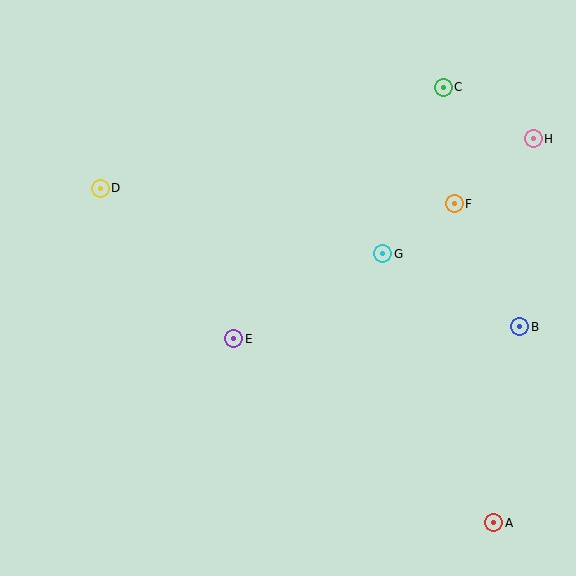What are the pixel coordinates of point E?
Point E is at (234, 339).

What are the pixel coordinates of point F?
Point F is at (454, 204).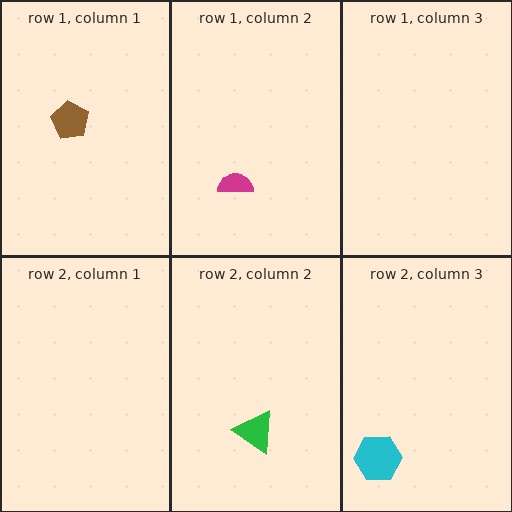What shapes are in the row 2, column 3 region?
The cyan hexagon.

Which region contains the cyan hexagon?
The row 2, column 3 region.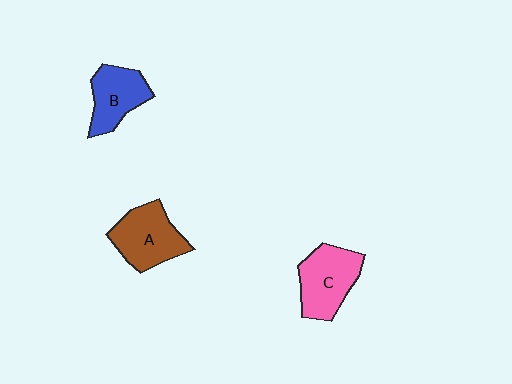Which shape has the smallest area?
Shape B (blue).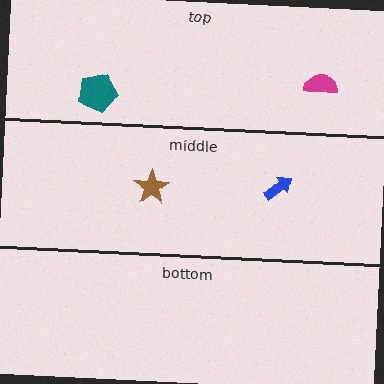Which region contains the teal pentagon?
The top region.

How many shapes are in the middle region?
2.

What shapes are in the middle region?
The brown star, the blue arrow.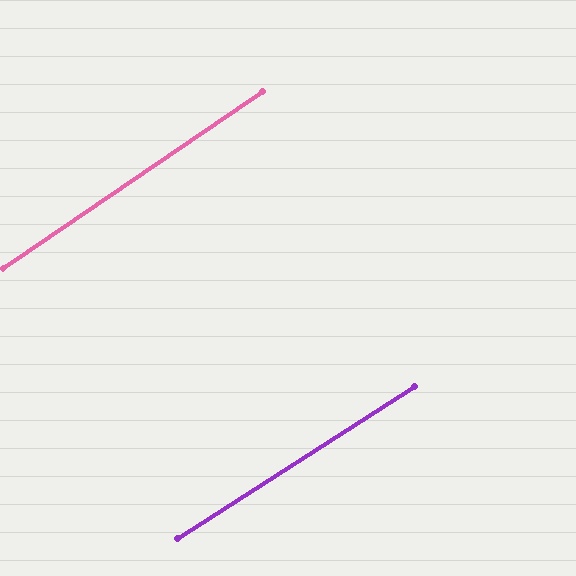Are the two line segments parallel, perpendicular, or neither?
Parallel — their directions differ by only 1.5°.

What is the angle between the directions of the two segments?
Approximately 2 degrees.